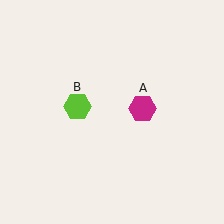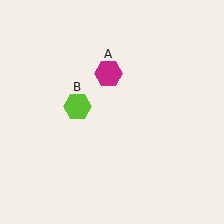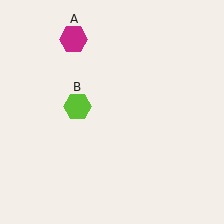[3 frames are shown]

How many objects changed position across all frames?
1 object changed position: magenta hexagon (object A).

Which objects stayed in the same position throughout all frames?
Lime hexagon (object B) remained stationary.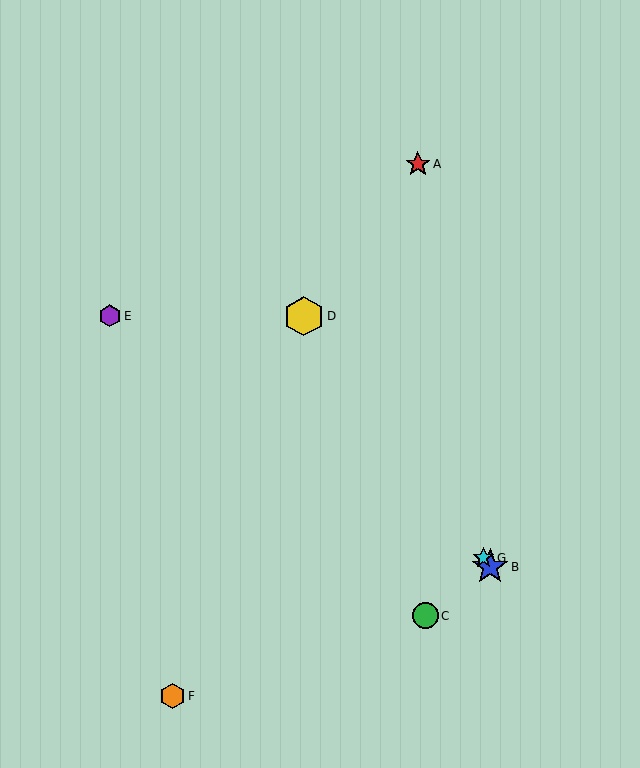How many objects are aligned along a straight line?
3 objects (B, D, G) are aligned along a straight line.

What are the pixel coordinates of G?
Object G is at (483, 558).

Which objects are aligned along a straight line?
Objects B, D, G are aligned along a straight line.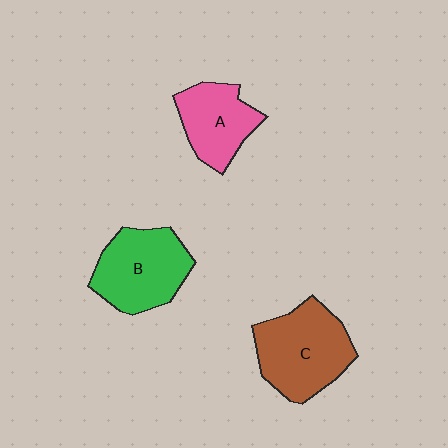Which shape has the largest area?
Shape C (brown).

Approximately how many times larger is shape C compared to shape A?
Approximately 1.4 times.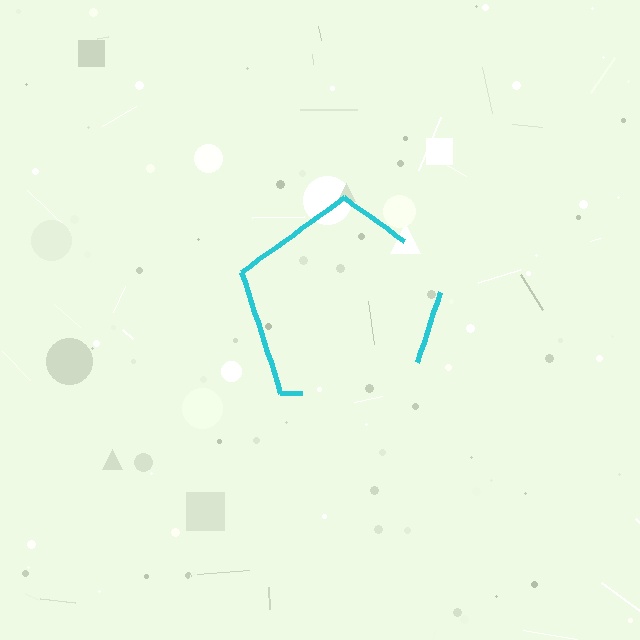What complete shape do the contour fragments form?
The contour fragments form a pentagon.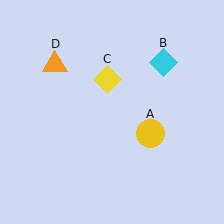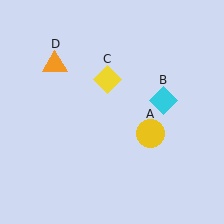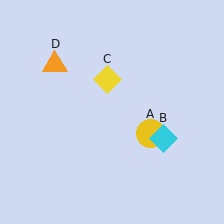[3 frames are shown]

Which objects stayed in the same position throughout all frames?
Yellow circle (object A) and yellow diamond (object C) and orange triangle (object D) remained stationary.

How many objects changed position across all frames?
1 object changed position: cyan diamond (object B).